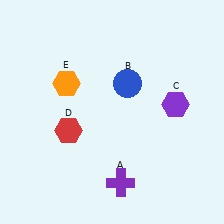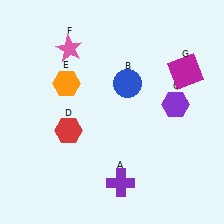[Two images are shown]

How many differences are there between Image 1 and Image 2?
There are 2 differences between the two images.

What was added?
A pink star (F), a magenta square (G) were added in Image 2.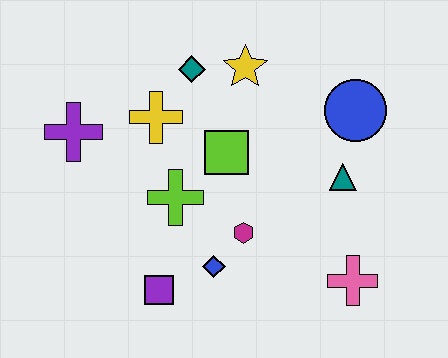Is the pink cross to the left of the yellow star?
No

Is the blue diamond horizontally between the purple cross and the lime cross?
No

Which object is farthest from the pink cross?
The purple cross is farthest from the pink cross.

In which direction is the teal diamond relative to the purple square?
The teal diamond is above the purple square.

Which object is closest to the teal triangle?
The blue circle is closest to the teal triangle.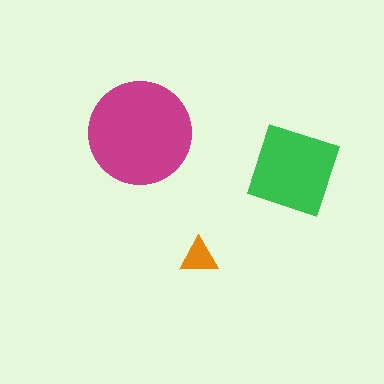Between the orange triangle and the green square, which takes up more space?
The green square.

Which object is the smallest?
The orange triangle.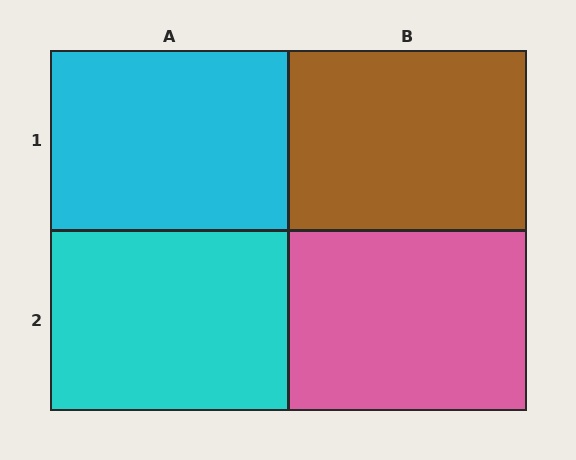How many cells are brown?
1 cell is brown.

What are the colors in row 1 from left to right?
Cyan, brown.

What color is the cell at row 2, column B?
Pink.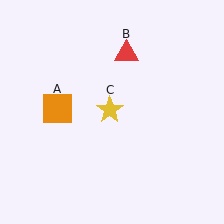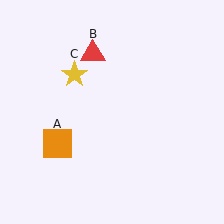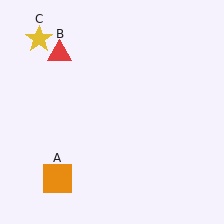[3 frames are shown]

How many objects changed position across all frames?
3 objects changed position: orange square (object A), red triangle (object B), yellow star (object C).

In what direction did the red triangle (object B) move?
The red triangle (object B) moved left.